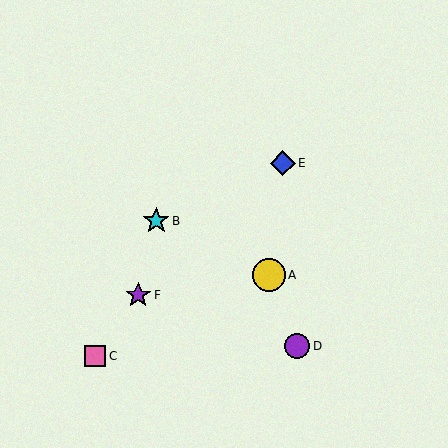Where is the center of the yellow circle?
The center of the yellow circle is at (269, 275).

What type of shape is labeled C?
Shape C is a pink square.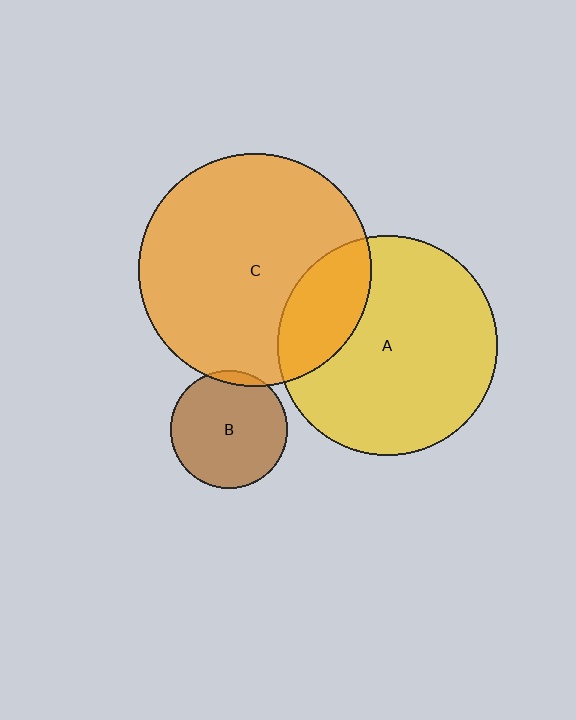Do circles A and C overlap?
Yes.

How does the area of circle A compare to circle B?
Approximately 3.5 times.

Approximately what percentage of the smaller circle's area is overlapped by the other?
Approximately 25%.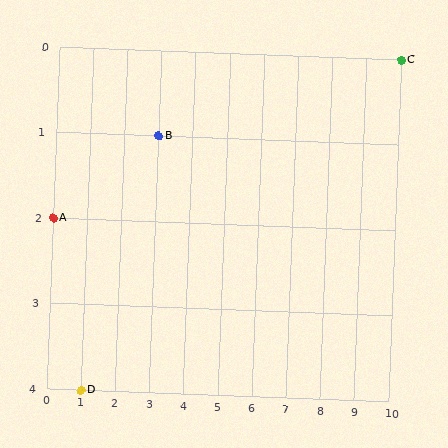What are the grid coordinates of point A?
Point A is at grid coordinates (0, 2).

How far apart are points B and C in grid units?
Points B and C are 7 columns and 1 row apart (about 7.1 grid units diagonally).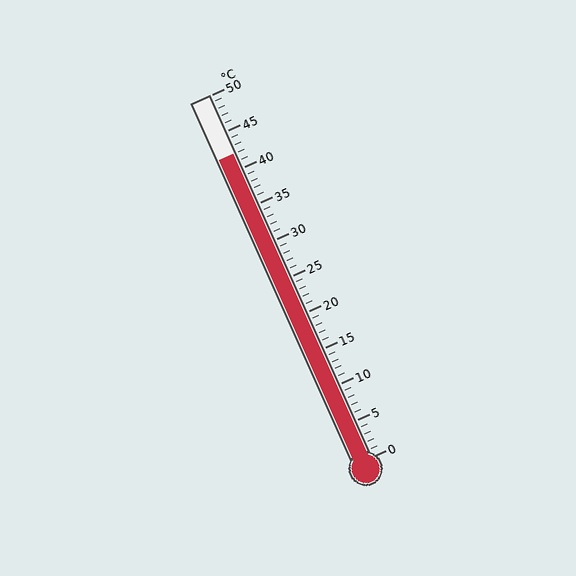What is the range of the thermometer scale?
The thermometer scale ranges from 0°C to 50°C.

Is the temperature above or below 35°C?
The temperature is above 35°C.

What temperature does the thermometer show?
The thermometer shows approximately 42°C.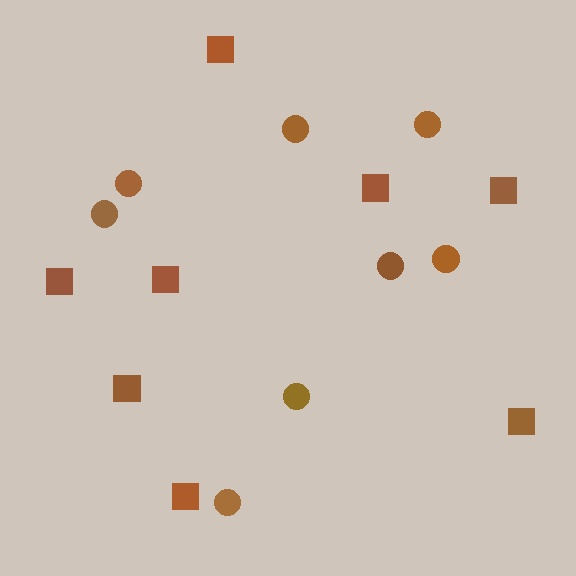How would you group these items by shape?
There are 2 groups: one group of squares (8) and one group of circles (8).